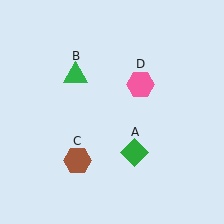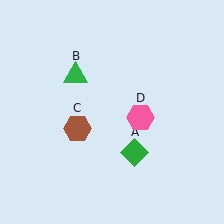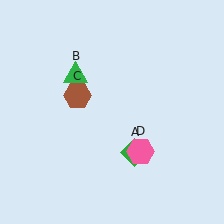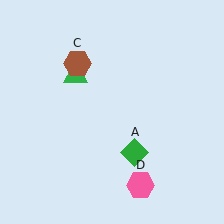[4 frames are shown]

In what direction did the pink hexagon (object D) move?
The pink hexagon (object D) moved down.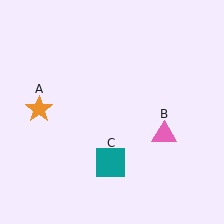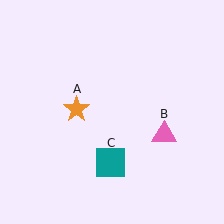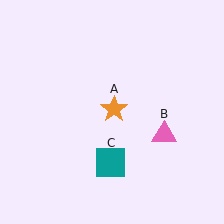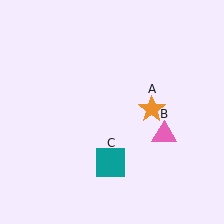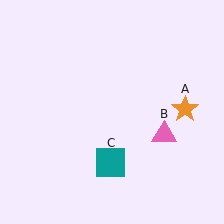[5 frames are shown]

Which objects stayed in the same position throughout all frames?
Pink triangle (object B) and teal square (object C) remained stationary.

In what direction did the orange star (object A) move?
The orange star (object A) moved right.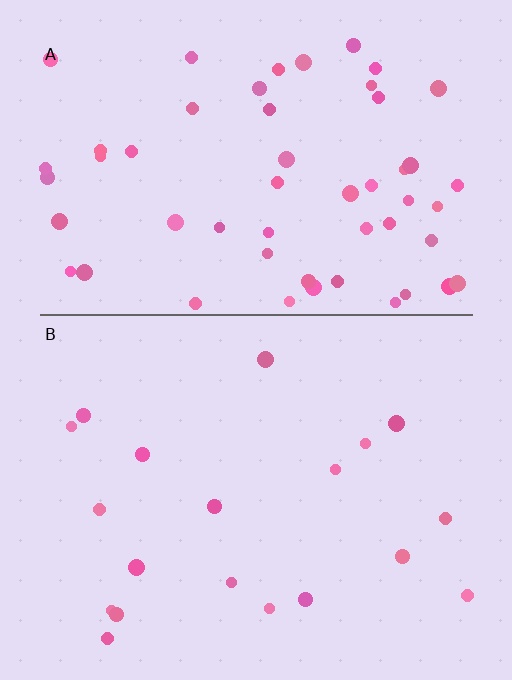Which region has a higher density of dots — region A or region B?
A (the top).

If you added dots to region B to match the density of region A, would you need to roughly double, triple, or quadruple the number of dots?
Approximately triple.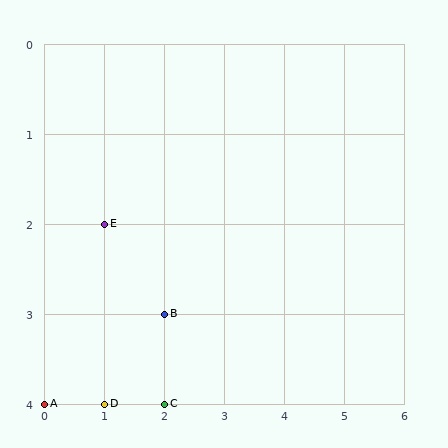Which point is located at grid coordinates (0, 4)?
Point A is at (0, 4).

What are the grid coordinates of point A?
Point A is at grid coordinates (0, 4).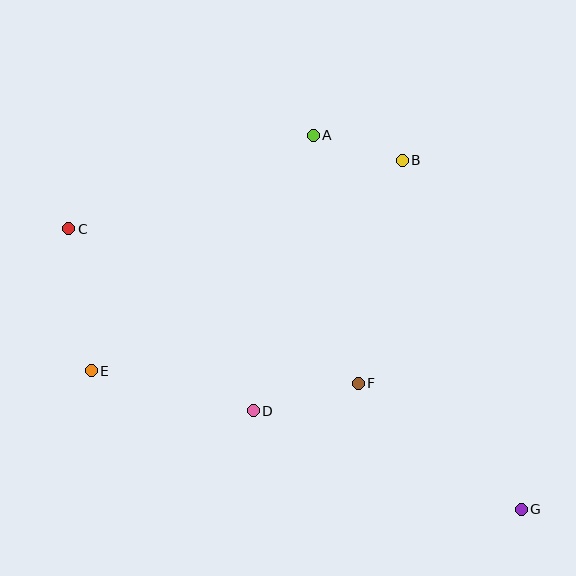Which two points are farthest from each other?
Points C and G are farthest from each other.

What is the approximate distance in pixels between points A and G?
The distance between A and G is approximately 428 pixels.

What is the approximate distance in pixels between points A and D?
The distance between A and D is approximately 282 pixels.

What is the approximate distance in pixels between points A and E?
The distance between A and E is approximately 323 pixels.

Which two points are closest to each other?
Points A and B are closest to each other.